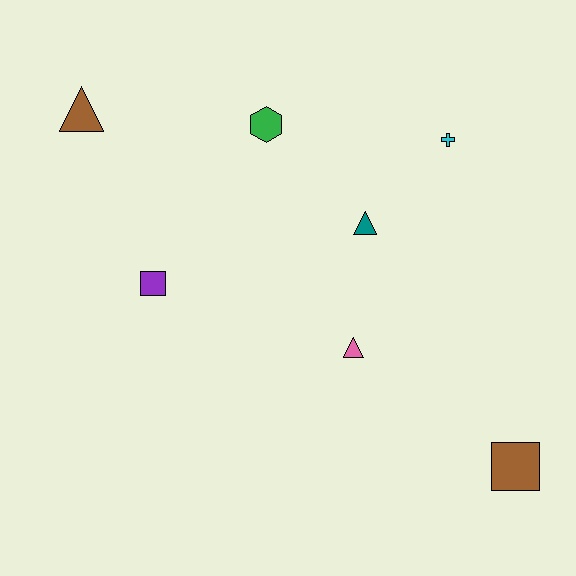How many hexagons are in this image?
There is 1 hexagon.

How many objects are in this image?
There are 7 objects.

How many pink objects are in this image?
There is 1 pink object.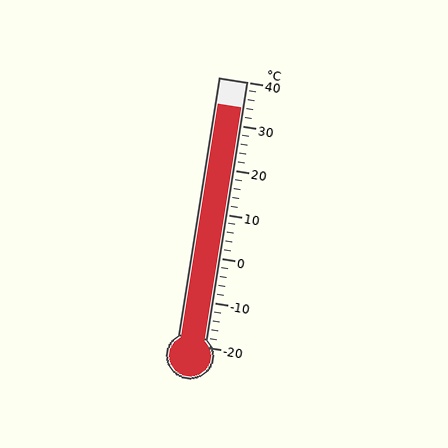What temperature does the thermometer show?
The thermometer shows approximately 34°C.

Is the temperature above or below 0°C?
The temperature is above 0°C.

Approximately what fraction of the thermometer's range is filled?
The thermometer is filled to approximately 90% of its range.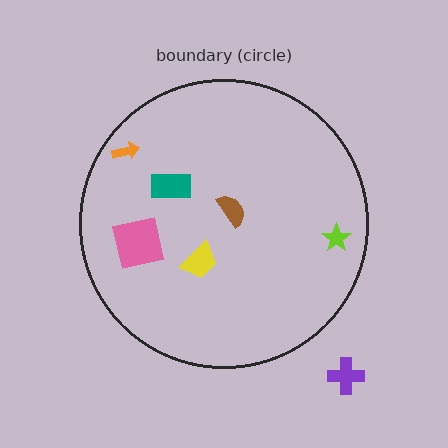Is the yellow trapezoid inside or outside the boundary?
Inside.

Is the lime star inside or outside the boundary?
Inside.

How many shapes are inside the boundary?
6 inside, 1 outside.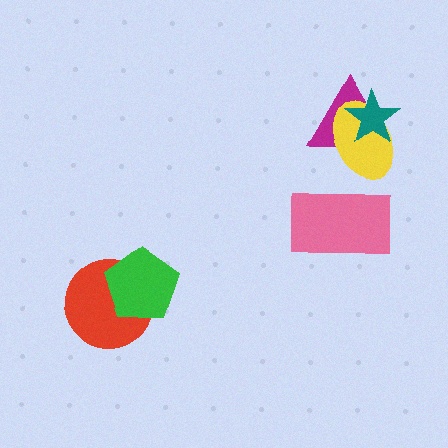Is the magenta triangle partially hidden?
Yes, it is partially covered by another shape.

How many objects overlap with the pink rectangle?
0 objects overlap with the pink rectangle.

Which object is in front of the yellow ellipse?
The teal star is in front of the yellow ellipse.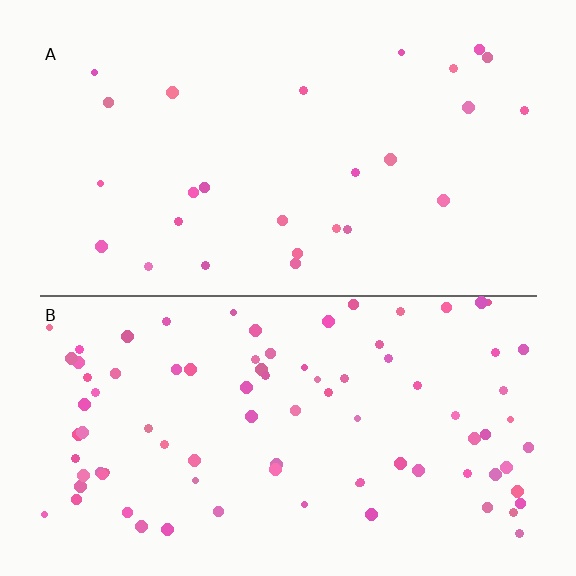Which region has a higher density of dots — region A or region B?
B (the bottom).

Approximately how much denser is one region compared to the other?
Approximately 3.3× — region B over region A.